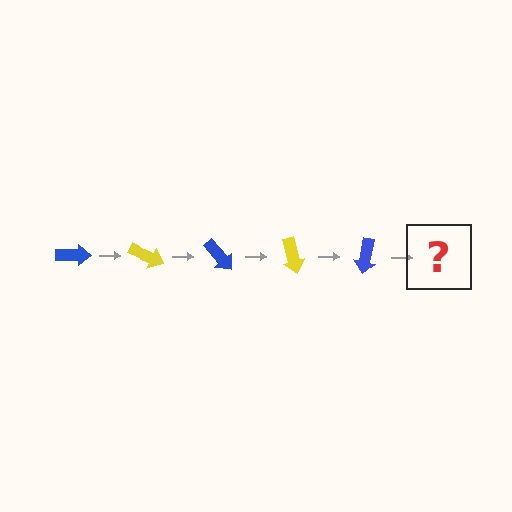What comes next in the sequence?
The next element should be a yellow arrow, rotated 125 degrees from the start.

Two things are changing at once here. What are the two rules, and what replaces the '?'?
The two rules are that it rotates 25 degrees each step and the color cycles through blue and yellow. The '?' should be a yellow arrow, rotated 125 degrees from the start.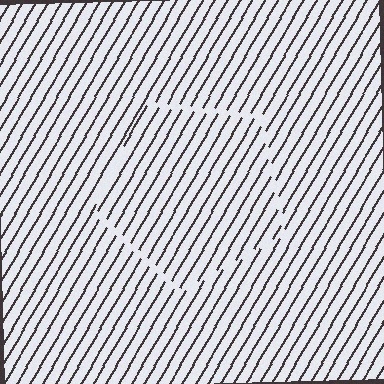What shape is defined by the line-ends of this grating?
An illusory pentagon. The interior of the shape contains the same grating, shifted by half a period — the contour is defined by the phase discontinuity where line-ends from the inner and outer gratings abut.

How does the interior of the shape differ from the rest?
The interior of the shape contains the same grating, shifted by half a period — the contour is defined by the phase discontinuity where line-ends from the inner and outer gratings abut.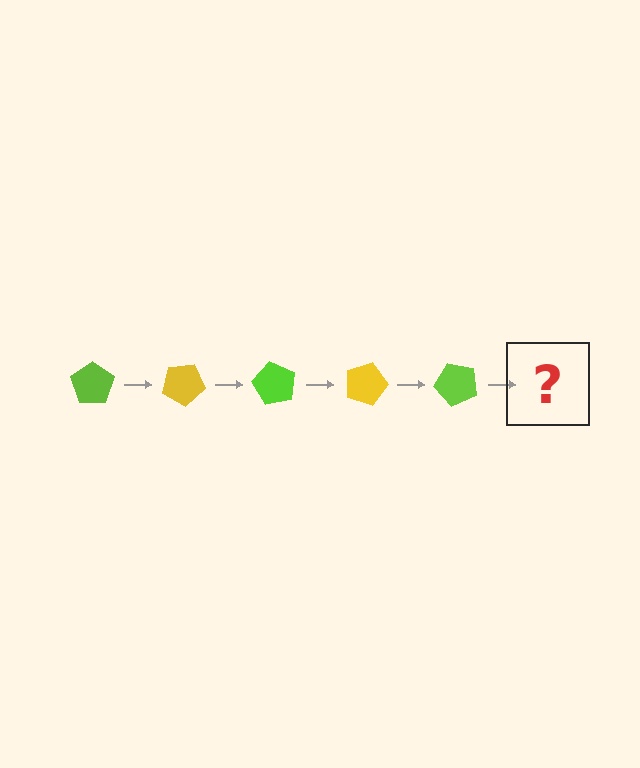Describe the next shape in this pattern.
It should be a yellow pentagon, rotated 150 degrees from the start.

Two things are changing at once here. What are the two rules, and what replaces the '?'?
The two rules are that it rotates 30 degrees each step and the color cycles through lime and yellow. The '?' should be a yellow pentagon, rotated 150 degrees from the start.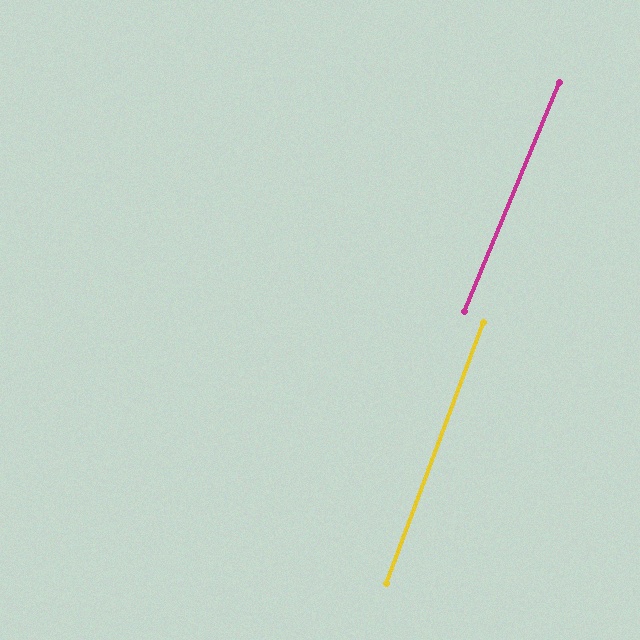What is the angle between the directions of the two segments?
Approximately 2 degrees.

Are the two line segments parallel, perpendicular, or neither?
Parallel — their directions differ by only 2.0°.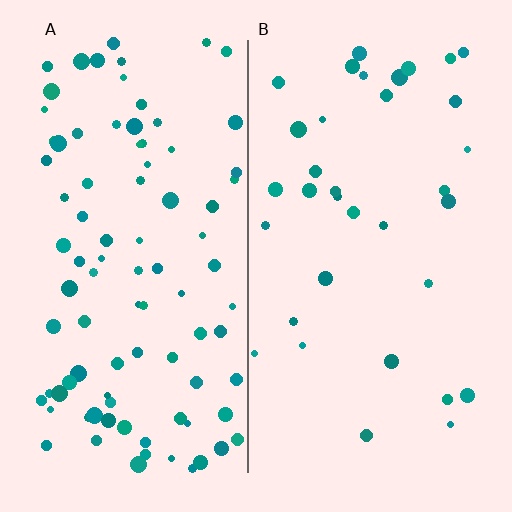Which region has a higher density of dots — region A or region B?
A (the left).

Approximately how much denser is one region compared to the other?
Approximately 2.6× — region A over region B.